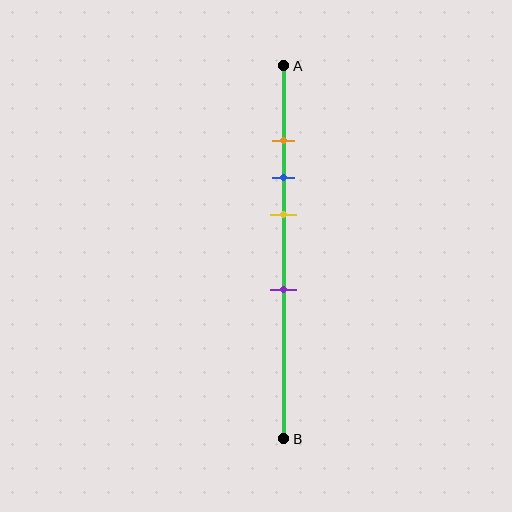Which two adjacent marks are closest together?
The orange and blue marks are the closest adjacent pair.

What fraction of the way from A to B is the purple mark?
The purple mark is approximately 60% (0.6) of the way from A to B.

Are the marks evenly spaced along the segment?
No, the marks are not evenly spaced.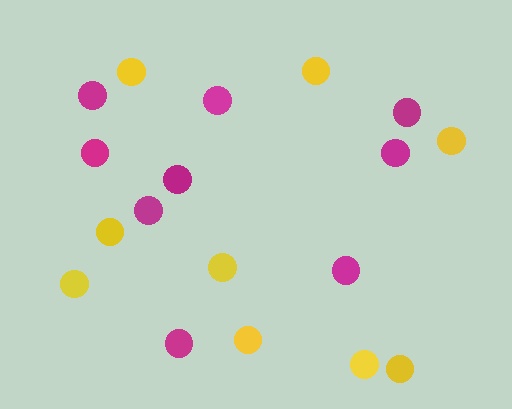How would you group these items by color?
There are 2 groups: one group of magenta circles (9) and one group of yellow circles (9).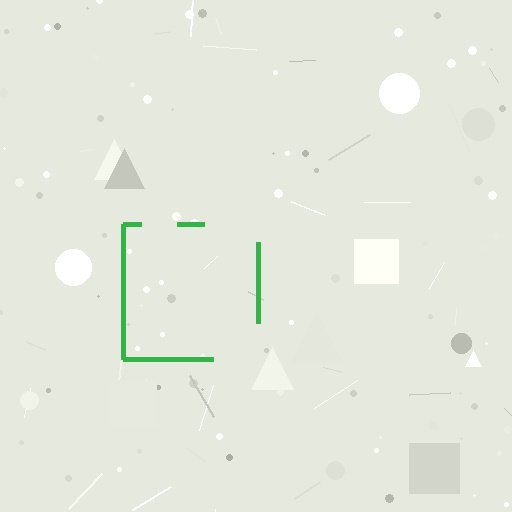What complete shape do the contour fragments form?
The contour fragments form a square.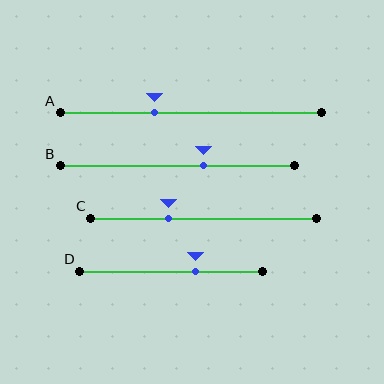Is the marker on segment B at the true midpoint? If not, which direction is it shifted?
No, the marker on segment B is shifted to the right by about 11% of the segment length.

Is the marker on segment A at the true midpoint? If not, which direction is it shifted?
No, the marker on segment A is shifted to the left by about 14% of the segment length.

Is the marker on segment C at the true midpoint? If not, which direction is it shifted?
No, the marker on segment C is shifted to the left by about 16% of the segment length.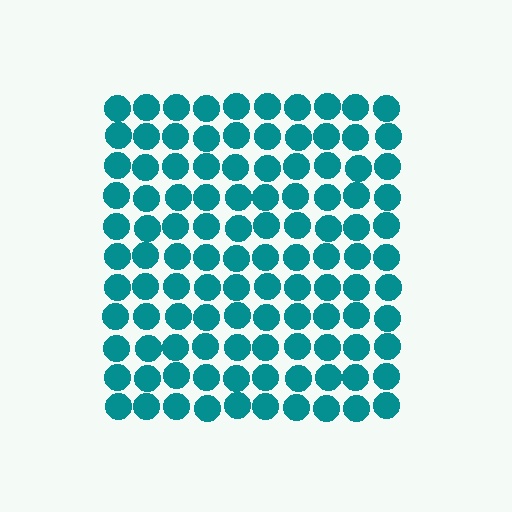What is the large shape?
The large shape is a square.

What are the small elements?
The small elements are circles.